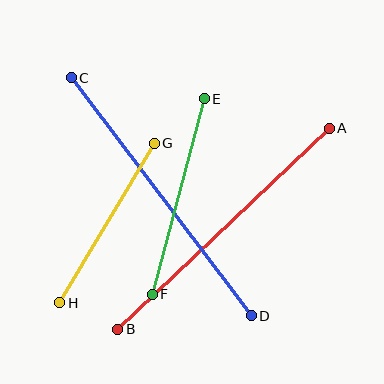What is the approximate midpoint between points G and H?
The midpoint is at approximately (107, 223) pixels.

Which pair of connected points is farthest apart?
Points C and D are farthest apart.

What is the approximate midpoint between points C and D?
The midpoint is at approximately (161, 197) pixels.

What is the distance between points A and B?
The distance is approximately 292 pixels.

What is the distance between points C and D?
The distance is approximately 298 pixels.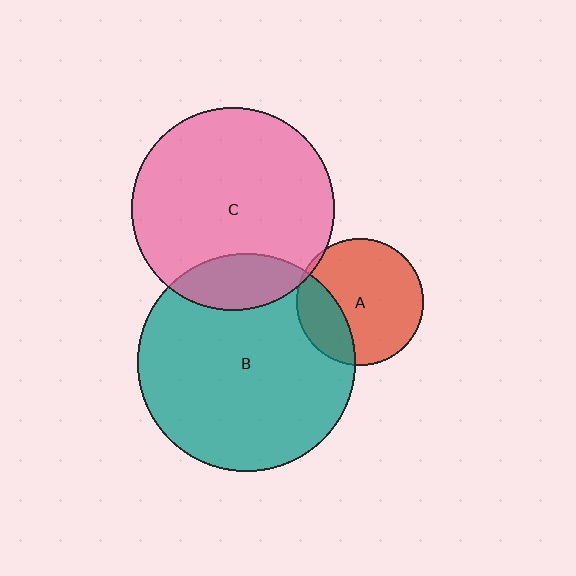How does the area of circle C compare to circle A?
Approximately 2.5 times.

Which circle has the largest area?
Circle B (teal).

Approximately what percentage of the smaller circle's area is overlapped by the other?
Approximately 5%.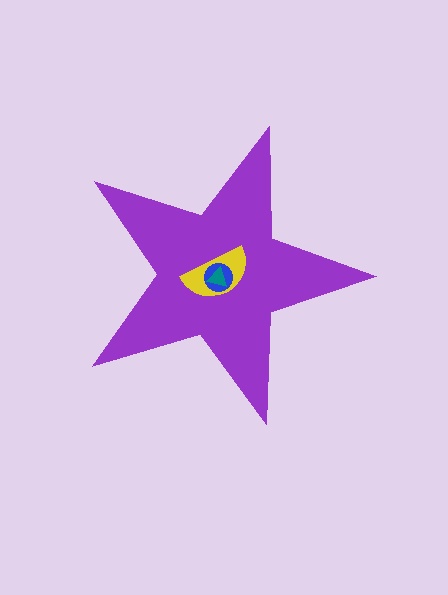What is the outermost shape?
The purple star.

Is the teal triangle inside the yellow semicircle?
Yes.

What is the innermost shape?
The teal triangle.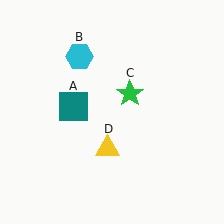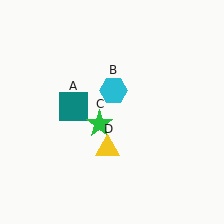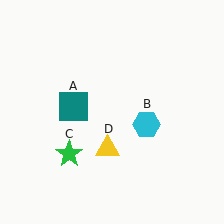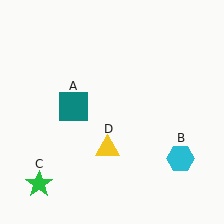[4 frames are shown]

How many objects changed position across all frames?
2 objects changed position: cyan hexagon (object B), green star (object C).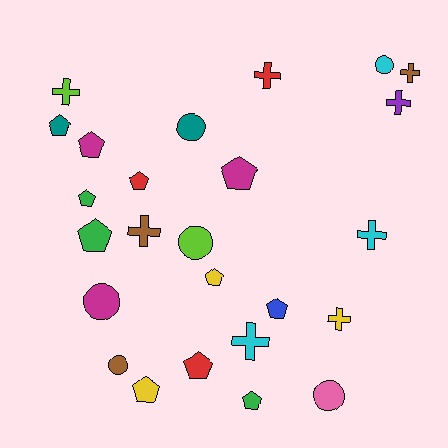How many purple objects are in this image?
There is 1 purple object.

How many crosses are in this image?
There are 8 crosses.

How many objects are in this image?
There are 25 objects.